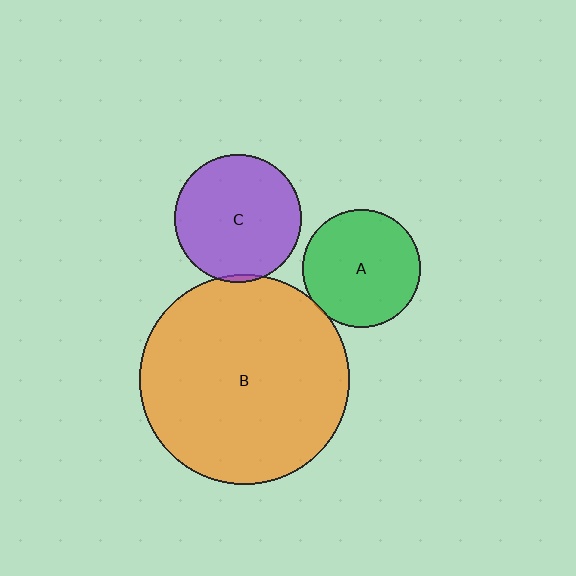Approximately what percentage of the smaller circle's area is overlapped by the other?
Approximately 5%.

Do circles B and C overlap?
Yes.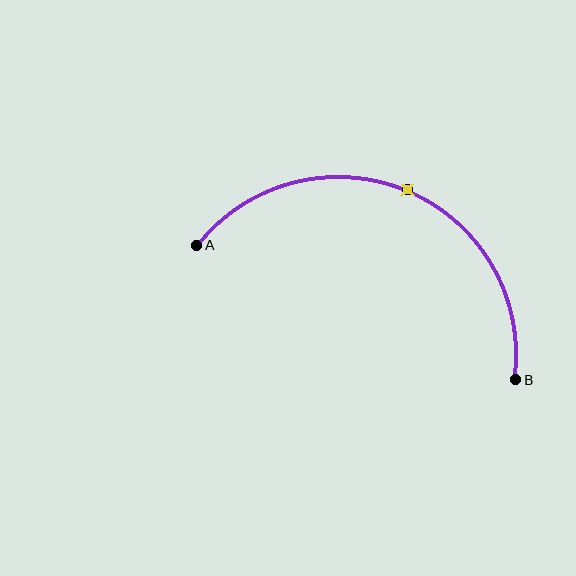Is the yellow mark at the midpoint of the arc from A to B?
Yes. The yellow mark lies on the arc at equal arc-length from both A and B — it is the arc midpoint.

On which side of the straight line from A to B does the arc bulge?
The arc bulges above the straight line connecting A and B.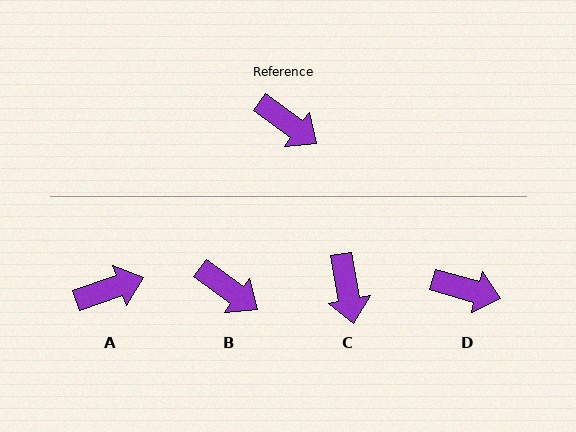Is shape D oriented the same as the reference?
No, it is off by about 21 degrees.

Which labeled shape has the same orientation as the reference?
B.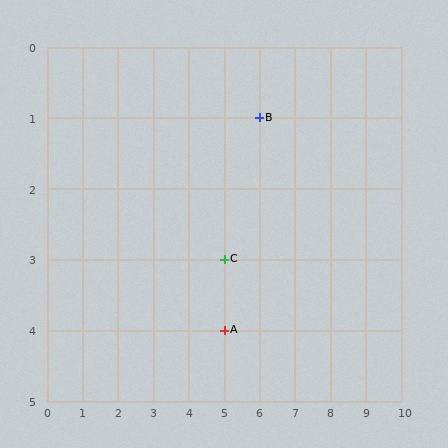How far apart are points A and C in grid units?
Points A and C are 1 row apart.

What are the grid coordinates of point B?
Point B is at grid coordinates (6, 1).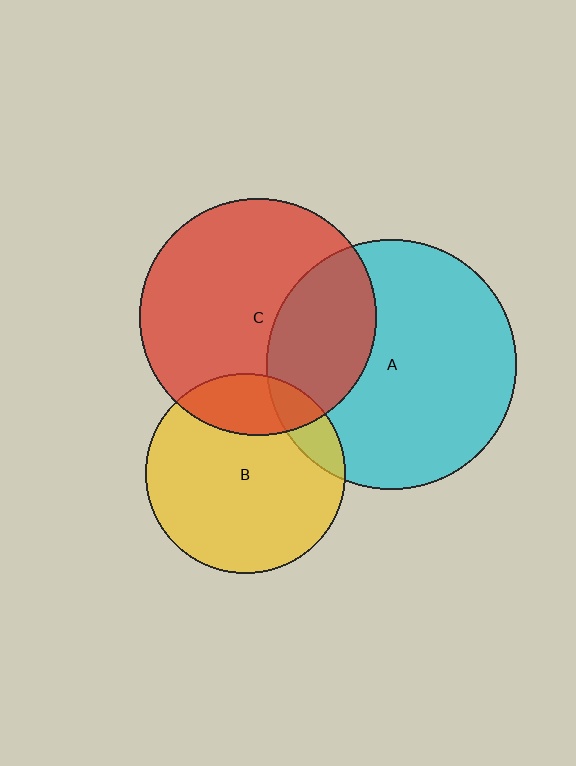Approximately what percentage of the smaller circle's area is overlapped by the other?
Approximately 10%.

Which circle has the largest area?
Circle A (cyan).